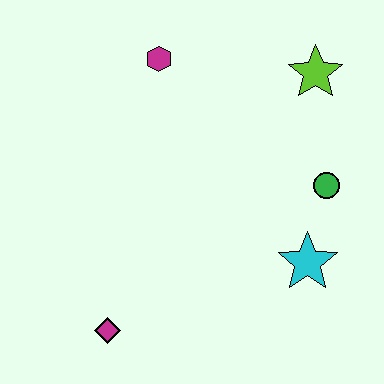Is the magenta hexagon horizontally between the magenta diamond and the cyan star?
Yes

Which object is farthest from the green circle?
The magenta diamond is farthest from the green circle.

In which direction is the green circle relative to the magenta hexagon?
The green circle is to the right of the magenta hexagon.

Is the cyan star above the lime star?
No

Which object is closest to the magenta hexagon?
The lime star is closest to the magenta hexagon.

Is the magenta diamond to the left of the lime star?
Yes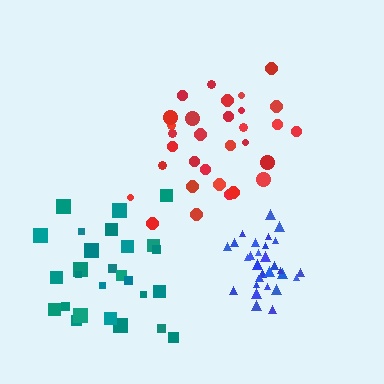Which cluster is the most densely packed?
Blue.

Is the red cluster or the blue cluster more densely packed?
Blue.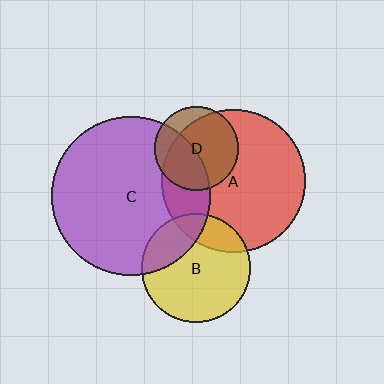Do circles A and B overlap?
Yes.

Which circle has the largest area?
Circle C (purple).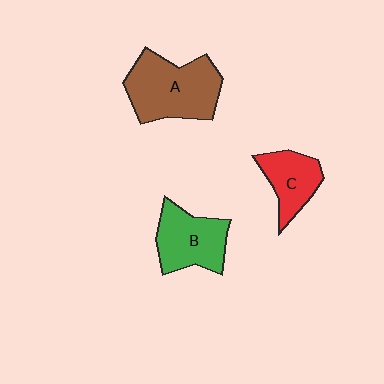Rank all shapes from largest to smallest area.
From largest to smallest: A (brown), B (green), C (red).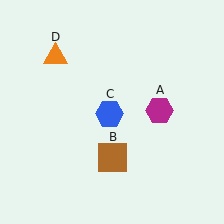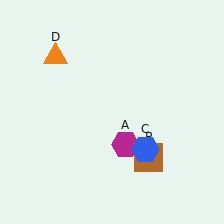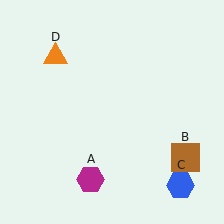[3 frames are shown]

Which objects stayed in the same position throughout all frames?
Orange triangle (object D) remained stationary.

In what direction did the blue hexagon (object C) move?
The blue hexagon (object C) moved down and to the right.